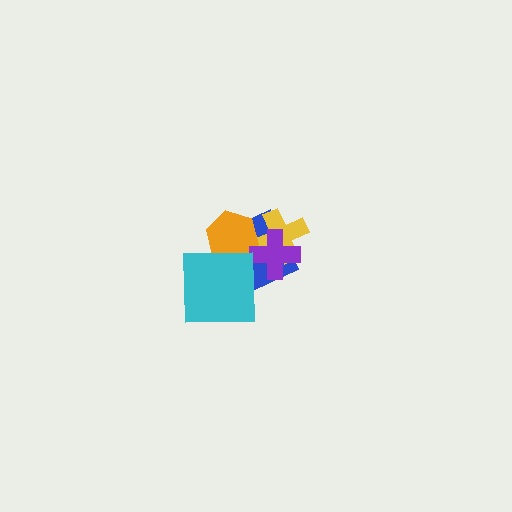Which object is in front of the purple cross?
The cyan square is in front of the purple cross.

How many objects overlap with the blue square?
4 objects overlap with the blue square.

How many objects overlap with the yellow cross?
2 objects overlap with the yellow cross.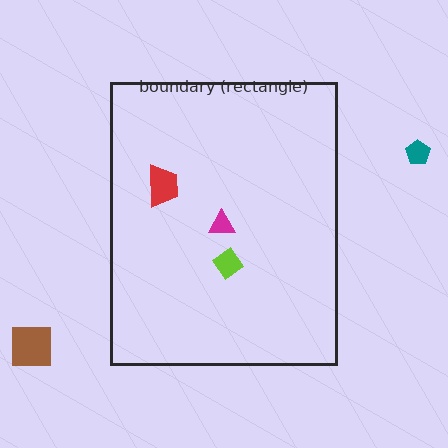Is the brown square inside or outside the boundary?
Outside.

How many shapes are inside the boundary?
3 inside, 2 outside.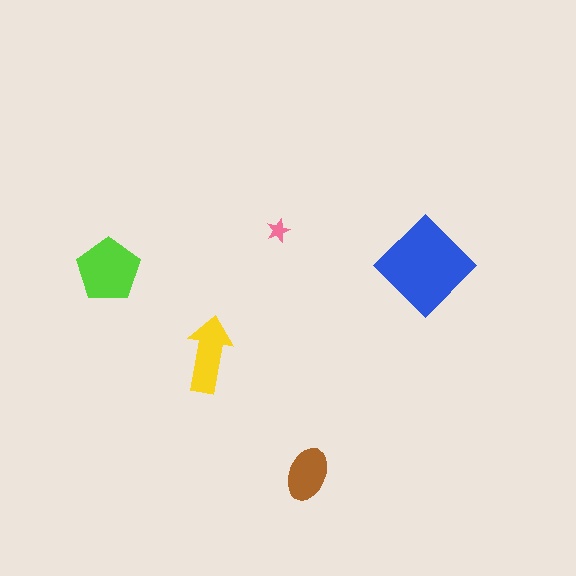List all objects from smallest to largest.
The pink star, the brown ellipse, the yellow arrow, the lime pentagon, the blue diamond.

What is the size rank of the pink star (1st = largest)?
5th.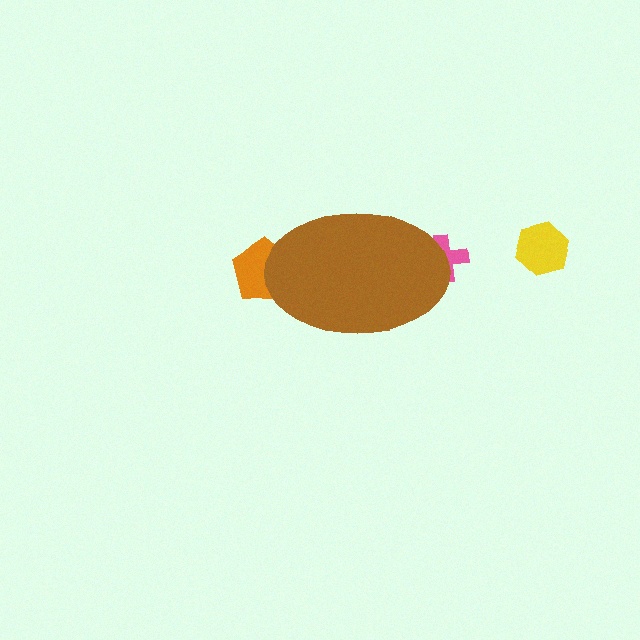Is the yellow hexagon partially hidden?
No, the yellow hexagon is fully visible.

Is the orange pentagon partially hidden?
Yes, the orange pentagon is partially hidden behind the brown ellipse.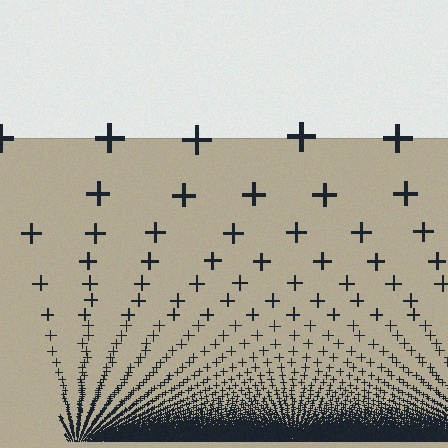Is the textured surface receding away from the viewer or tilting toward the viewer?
The surface appears to tilt toward the viewer. Texture elements get larger and sparser toward the top.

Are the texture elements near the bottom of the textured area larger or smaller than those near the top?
Smaller. The gradient is inverted — elements near the bottom are smaller and denser.